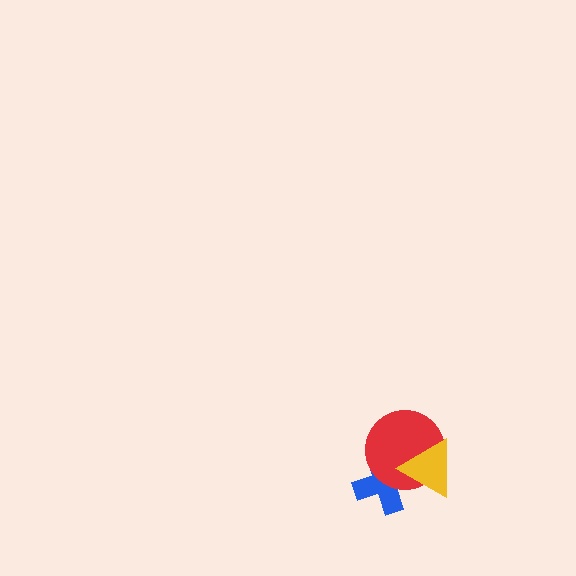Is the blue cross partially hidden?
Yes, it is partially covered by another shape.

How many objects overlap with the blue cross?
2 objects overlap with the blue cross.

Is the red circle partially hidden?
Yes, it is partially covered by another shape.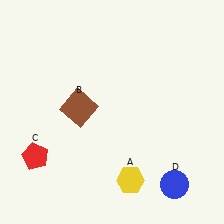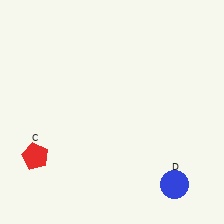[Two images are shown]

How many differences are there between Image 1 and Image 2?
There are 2 differences between the two images.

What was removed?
The brown square (B), the yellow hexagon (A) were removed in Image 2.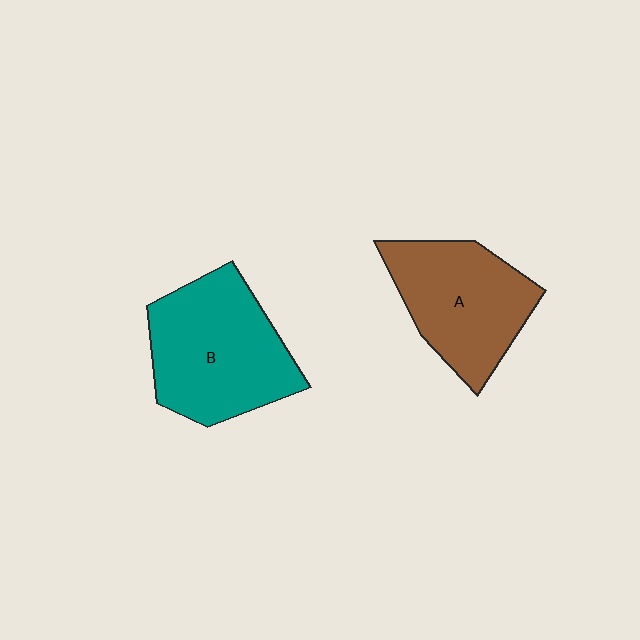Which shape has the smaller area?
Shape A (brown).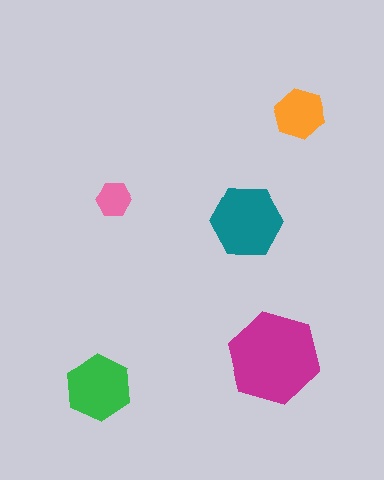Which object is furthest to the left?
The green hexagon is leftmost.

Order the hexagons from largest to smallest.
the magenta one, the teal one, the green one, the orange one, the pink one.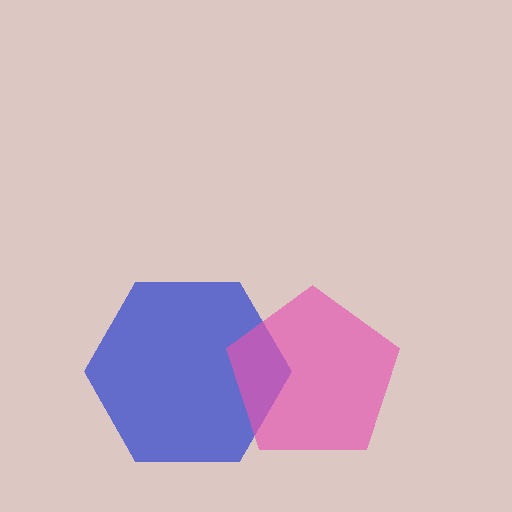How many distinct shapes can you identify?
There are 2 distinct shapes: a blue hexagon, a pink pentagon.